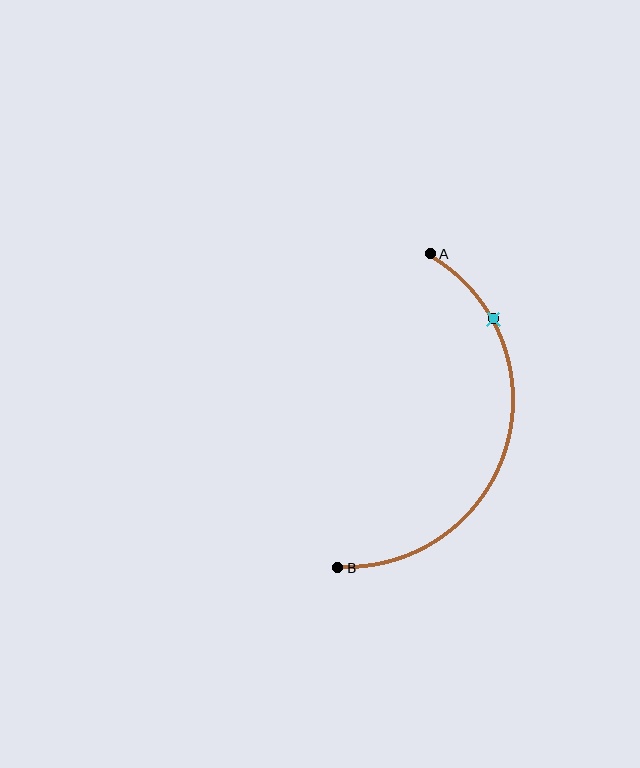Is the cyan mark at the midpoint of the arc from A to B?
No. The cyan mark lies on the arc but is closer to endpoint A. The arc midpoint would be at the point on the curve equidistant along the arc from both A and B.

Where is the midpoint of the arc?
The arc midpoint is the point on the curve farthest from the straight line joining A and B. It sits to the right of that line.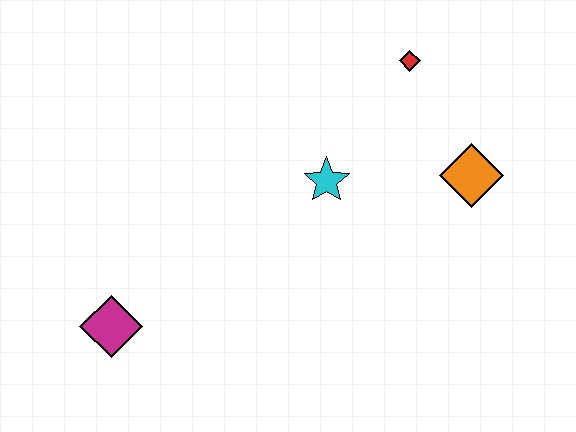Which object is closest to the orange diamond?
The red diamond is closest to the orange diamond.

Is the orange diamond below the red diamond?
Yes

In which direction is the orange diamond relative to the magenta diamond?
The orange diamond is to the right of the magenta diamond.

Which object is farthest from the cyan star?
The magenta diamond is farthest from the cyan star.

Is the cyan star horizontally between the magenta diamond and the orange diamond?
Yes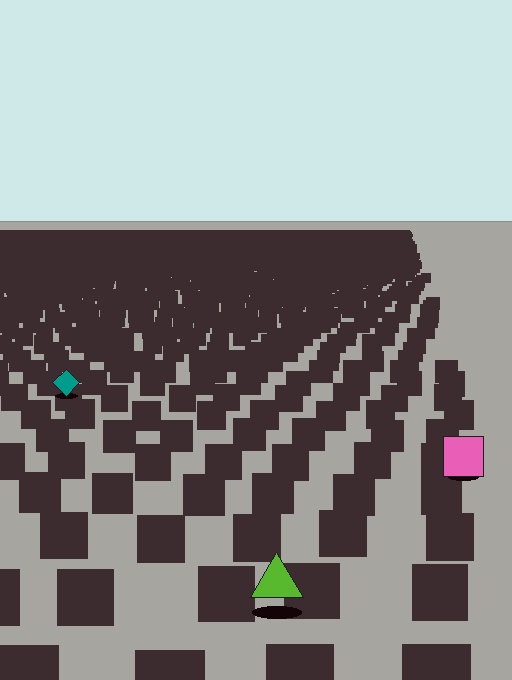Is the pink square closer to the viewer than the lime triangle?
No. The lime triangle is closer — you can tell from the texture gradient: the ground texture is coarser near it.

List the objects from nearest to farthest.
From nearest to farthest: the lime triangle, the pink square, the teal diamond.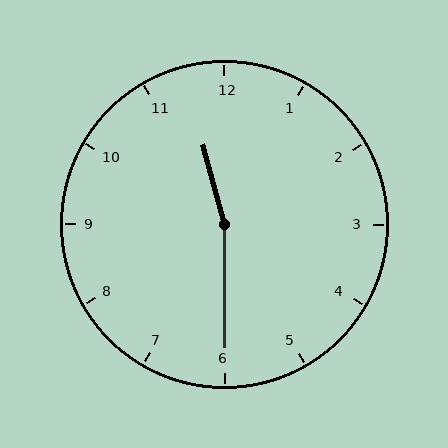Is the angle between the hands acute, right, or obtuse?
It is obtuse.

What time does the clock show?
11:30.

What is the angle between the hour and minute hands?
Approximately 165 degrees.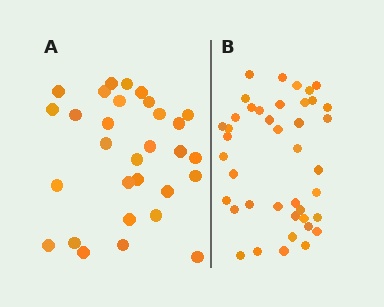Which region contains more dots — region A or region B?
Region B (the right region) has more dots.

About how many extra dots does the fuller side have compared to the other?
Region B has roughly 12 or so more dots than region A.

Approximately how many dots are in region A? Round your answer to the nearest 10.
About 30 dots.